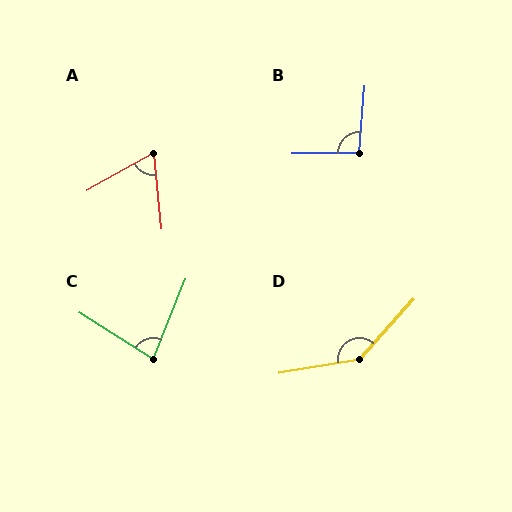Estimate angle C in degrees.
Approximately 80 degrees.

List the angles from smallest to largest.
A (66°), C (80°), B (95°), D (142°).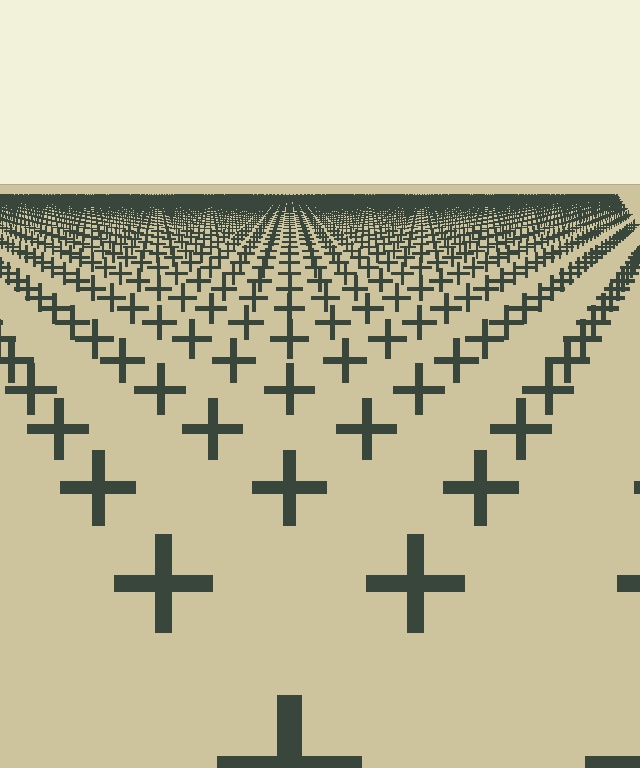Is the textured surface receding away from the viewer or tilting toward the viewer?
The surface is receding away from the viewer. Texture elements get smaller and denser toward the top.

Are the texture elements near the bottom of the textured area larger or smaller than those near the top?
Larger. Near the bottom, elements are closer to the viewer and appear at a bigger on-screen size.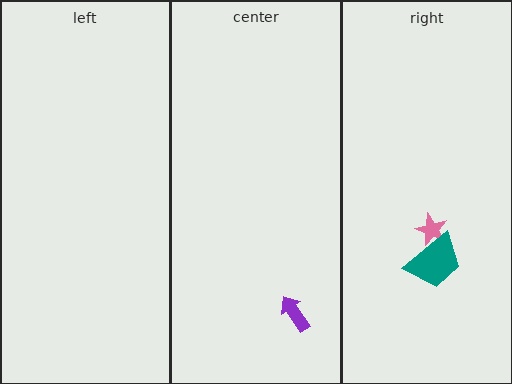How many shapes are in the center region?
1.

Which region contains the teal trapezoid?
The right region.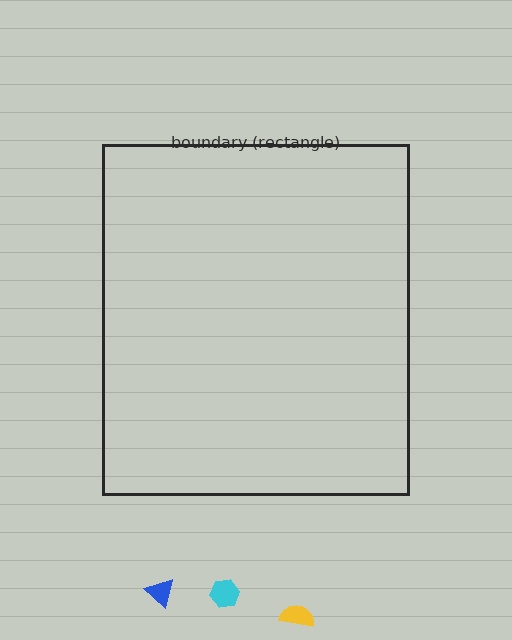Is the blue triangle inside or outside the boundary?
Outside.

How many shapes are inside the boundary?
0 inside, 3 outside.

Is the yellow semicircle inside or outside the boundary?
Outside.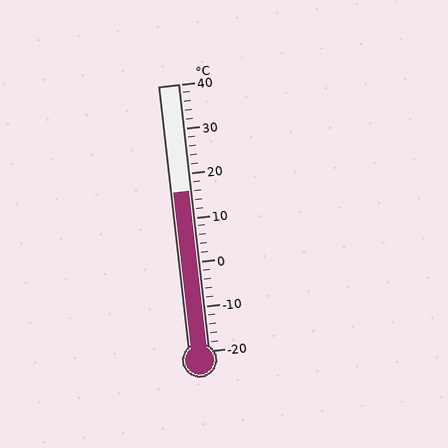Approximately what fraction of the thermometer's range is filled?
The thermometer is filled to approximately 60% of its range.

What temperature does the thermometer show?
The thermometer shows approximately 16°C.